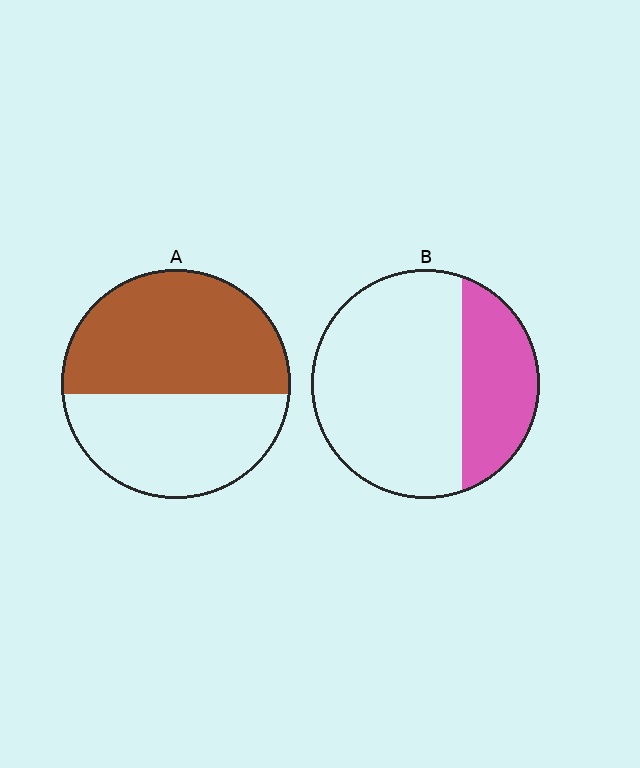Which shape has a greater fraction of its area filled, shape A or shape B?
Shape A.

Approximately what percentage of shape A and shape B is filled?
A is approximately 55% and B is approximately 30%.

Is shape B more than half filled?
No.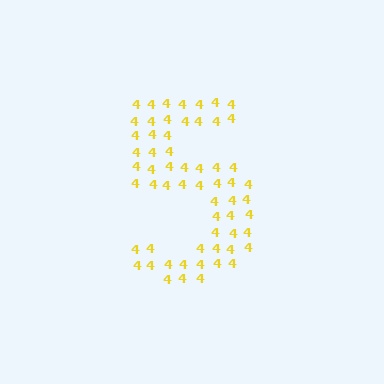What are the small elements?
The small elements are digit 4's.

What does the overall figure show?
The overall figure shows the digit 5.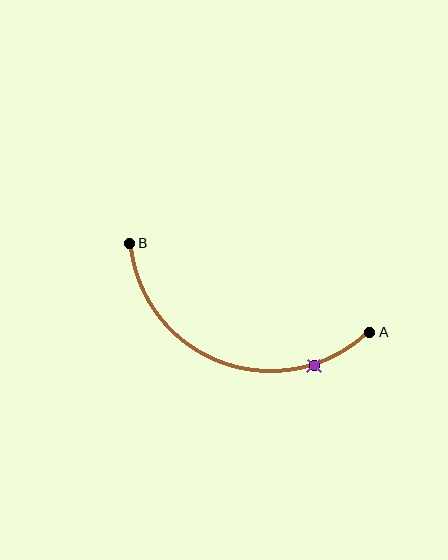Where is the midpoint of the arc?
The arc midpoint is the point on the curve farthest from the straight line joining A and B. It sits below that line.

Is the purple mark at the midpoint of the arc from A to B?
No. The purple mark lies on the arc but is closer to endpoint A. The arc midpoint would be at the point on the curve equidistant along the arc from both A and B.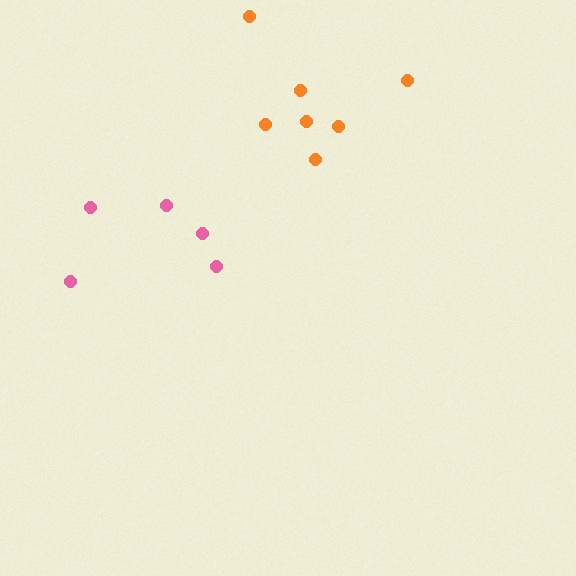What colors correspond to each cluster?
The clusters are colored: pink, orange.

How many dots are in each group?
Group 1: 5 dots, Group 2: 7 dots (12 total).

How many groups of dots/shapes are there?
There are 2 groups.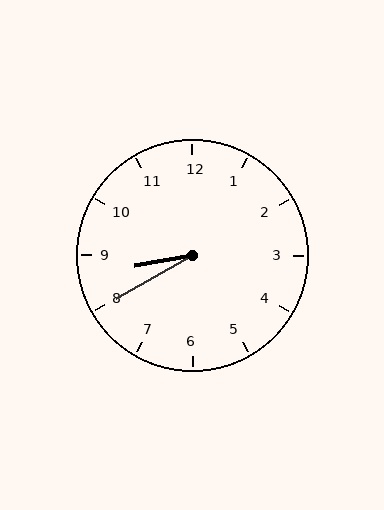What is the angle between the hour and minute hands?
Approximately 20 degrees.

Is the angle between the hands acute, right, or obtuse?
It is acute.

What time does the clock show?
8:40.